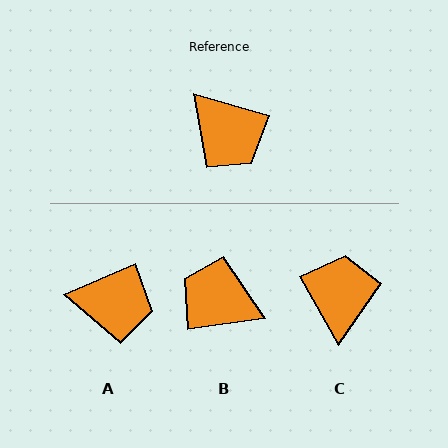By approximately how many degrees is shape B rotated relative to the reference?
Approximately 155 degrees clockwise.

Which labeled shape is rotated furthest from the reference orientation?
B, about 155 degrees away.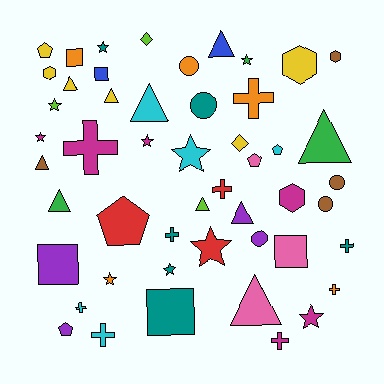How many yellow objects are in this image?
There are 6 yellow objects.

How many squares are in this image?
There are 5 squares.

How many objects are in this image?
There are 50 objects.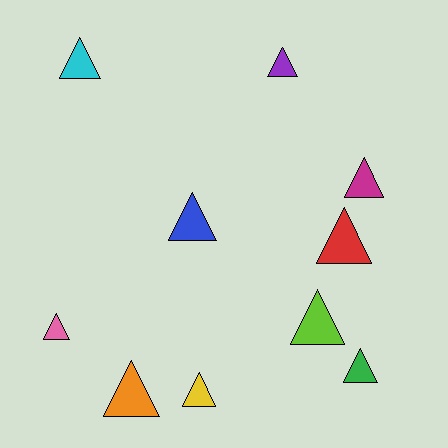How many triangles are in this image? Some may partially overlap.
There are 10 triangles.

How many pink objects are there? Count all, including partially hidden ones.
There is 1 pink object.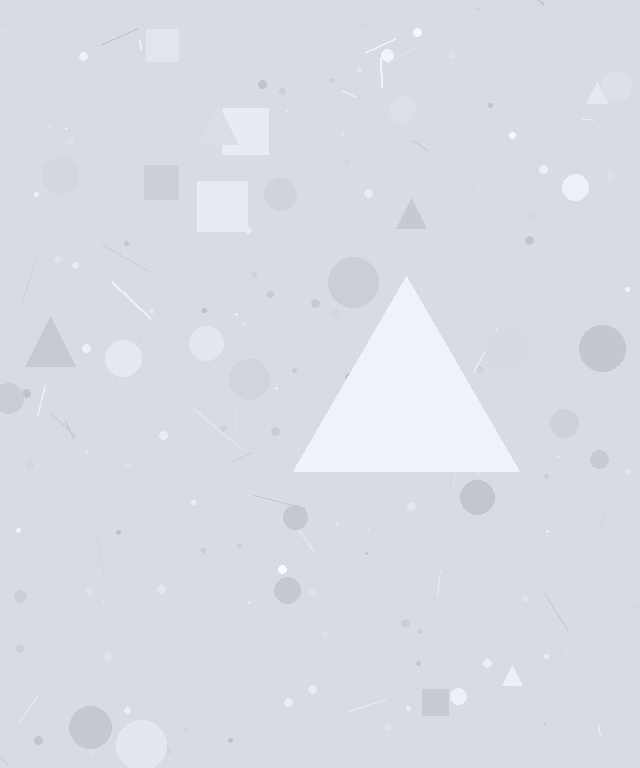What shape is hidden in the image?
A triangle is hidden in the image.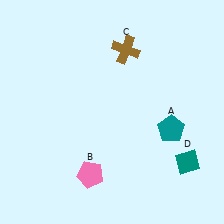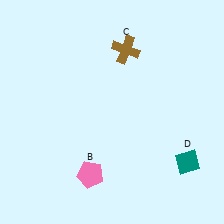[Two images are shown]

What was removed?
The teal pentagon (A) was removed in Image 2.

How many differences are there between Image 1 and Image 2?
There is 1 difference between the two images.